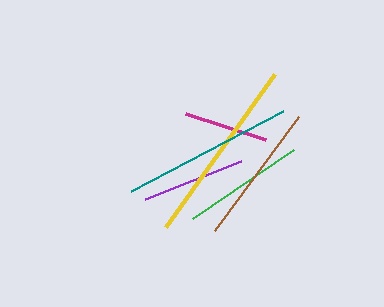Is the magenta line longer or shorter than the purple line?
The purple line is longer than the magenta line.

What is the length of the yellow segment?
The yellow segment is approximately 188 pixels long.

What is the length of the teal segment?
The teal segment is approximately 172 pixels long.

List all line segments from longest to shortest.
From longest to shortest: yellow, teal, brown, green, purple, magenta.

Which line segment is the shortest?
The magenta line is the shortest at approximately 85 pixels.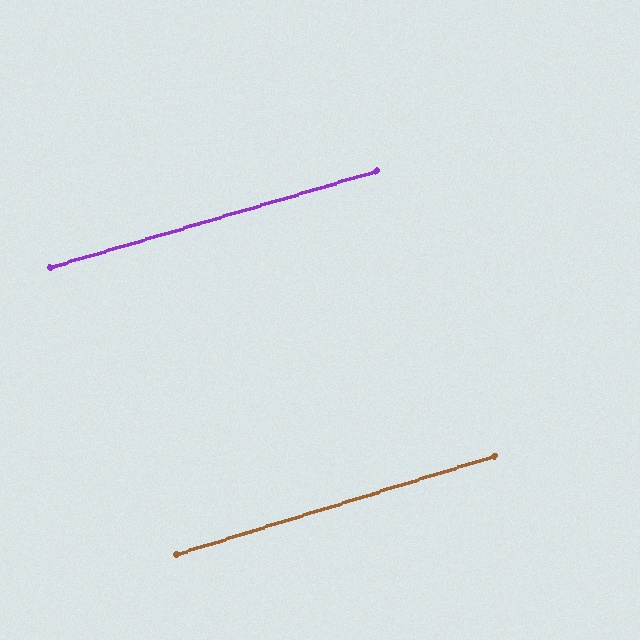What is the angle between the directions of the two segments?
Approximately 1 degree.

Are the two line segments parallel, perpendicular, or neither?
Parallel — their directions differ by only 0.7°.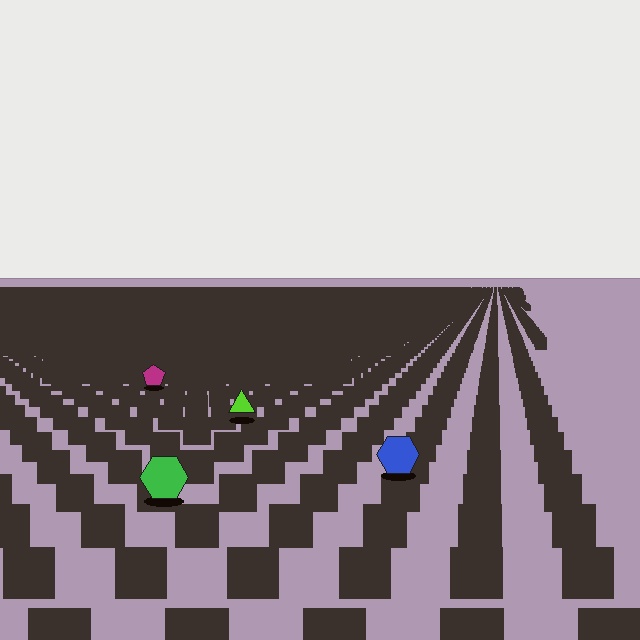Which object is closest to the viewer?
The green hexagon is closest. The texture marks near it are larger and more spread out.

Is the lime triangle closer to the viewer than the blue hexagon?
No. The blue hexagon is closer — you can tell from the texture gradient: the ground texture is coarser near it.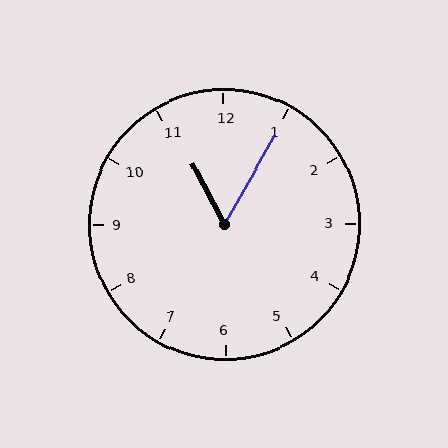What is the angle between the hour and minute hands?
Approximately 58 degrees.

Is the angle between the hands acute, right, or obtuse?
It is acute.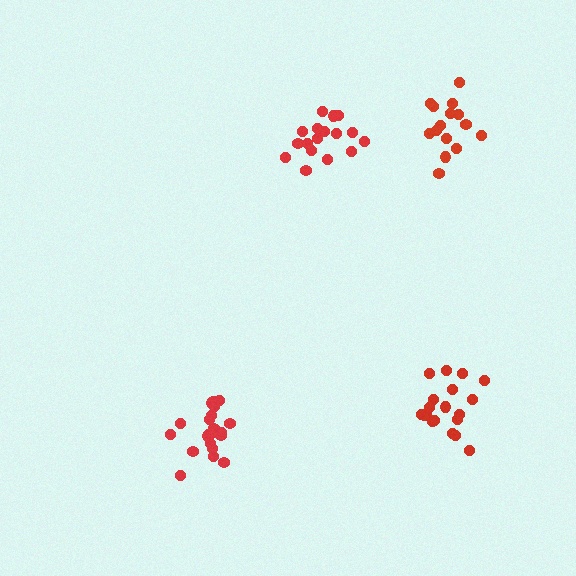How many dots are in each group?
Group 1: 15 dots, Group 2: 19 dots, Group 3: 21 dots, Group 4: 17 dots (72 total).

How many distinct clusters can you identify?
There are 4 distinct clusters.